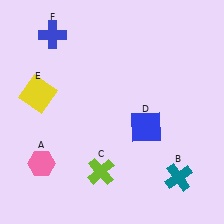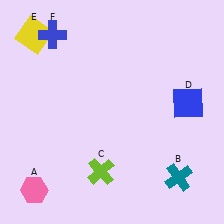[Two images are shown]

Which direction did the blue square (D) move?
The blue square (D) moved right.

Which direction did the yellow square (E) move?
The yellow square (E) moved up.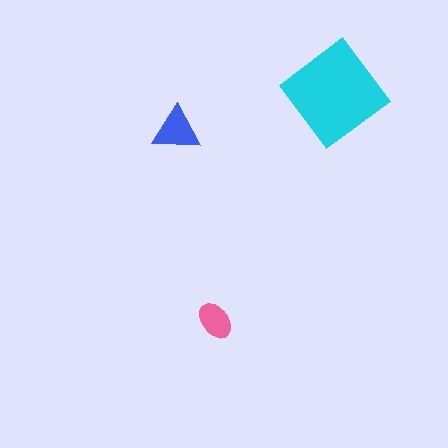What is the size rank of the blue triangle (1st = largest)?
2nd.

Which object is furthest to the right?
The cyan diamond is rightmost.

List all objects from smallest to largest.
The pink ellipse, the blue triangle, the cyan diamond.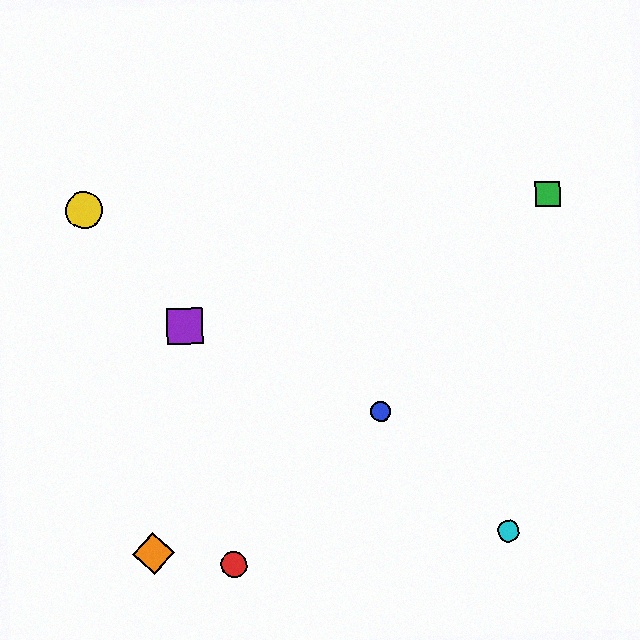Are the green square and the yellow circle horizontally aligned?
Yes, both are at y≈194.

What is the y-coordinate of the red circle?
The red circle is at y≈565.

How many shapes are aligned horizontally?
2 shapes (the green square, the yellow circle) are aligned horizontally.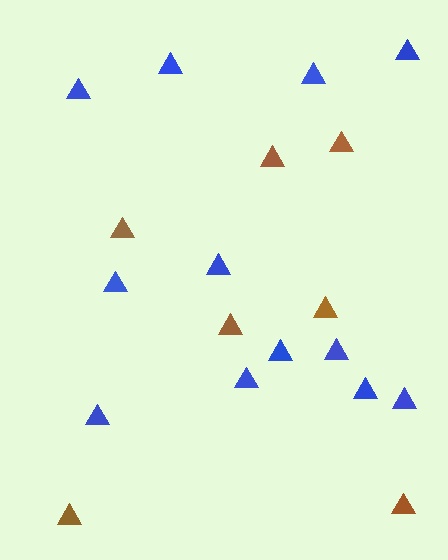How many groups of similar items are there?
There are 2 groups: one group of blue triangles (12) and one group of brown triangles (7).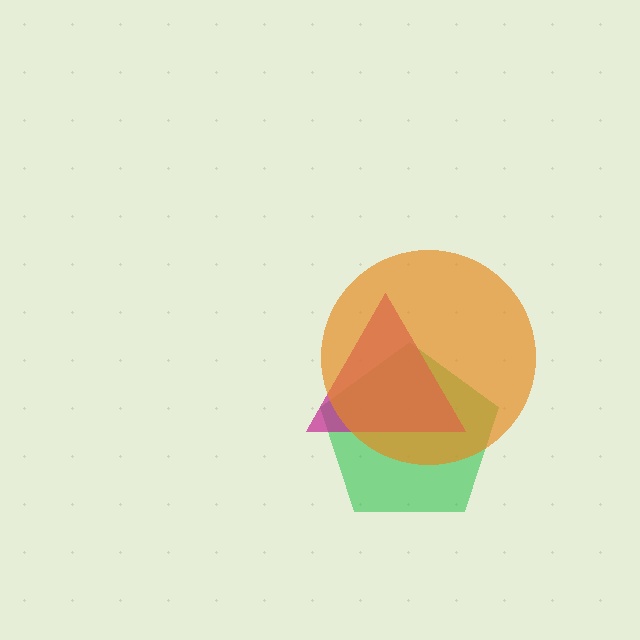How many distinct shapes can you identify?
There are 3 distinct shapes: a green pentagon, a magenta triangle, an orange circle.